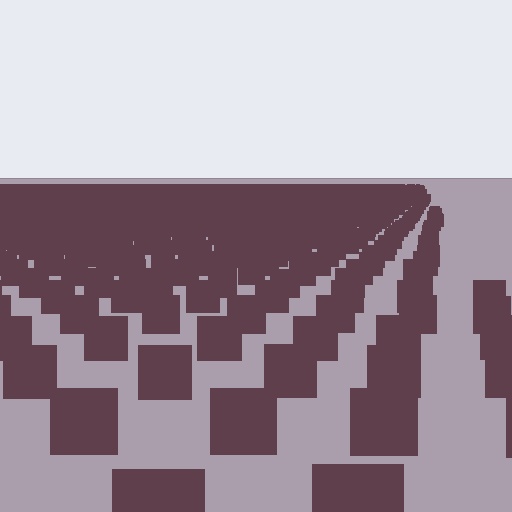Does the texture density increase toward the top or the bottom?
Density increases toward the top.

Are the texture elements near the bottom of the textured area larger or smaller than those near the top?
Larger. Near the bottom, elements are closer to the viewer and appear at a bigger on-screen size.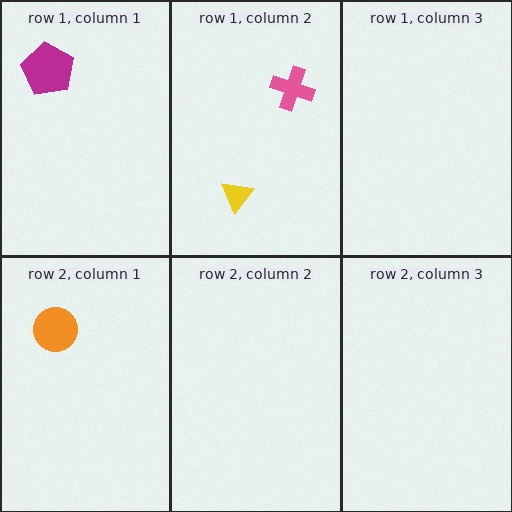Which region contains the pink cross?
The row 1, column 2 region.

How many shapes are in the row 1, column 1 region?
1.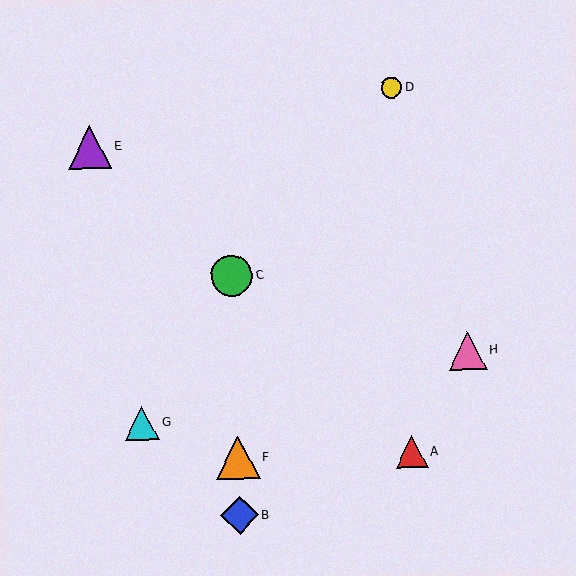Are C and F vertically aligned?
Yes, both are at x≈232.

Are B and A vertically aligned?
No, B is at x≈239 and A is at x≈412.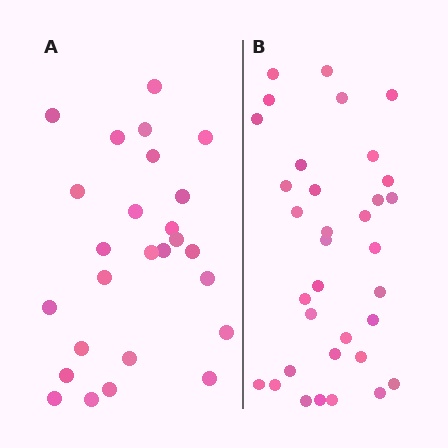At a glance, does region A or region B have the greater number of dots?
Region B (the right region) has more dots.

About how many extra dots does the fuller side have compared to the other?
Region B has roughly 8 or so more dots than region A.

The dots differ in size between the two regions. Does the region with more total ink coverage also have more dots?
No. Region A has more total ink coverage because its dots are larger, but region B actually contains more individual dots. Total area can be misleading — the number of items is what matters here.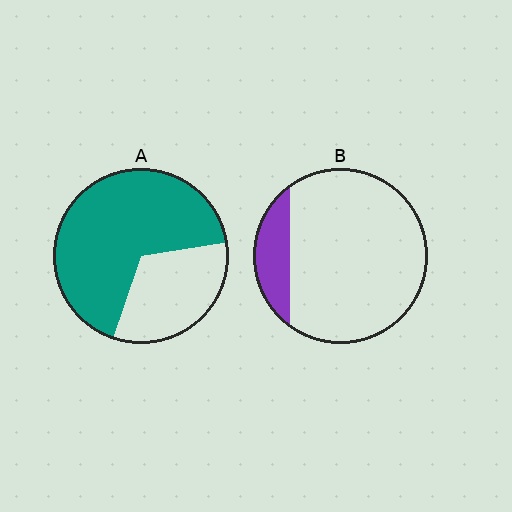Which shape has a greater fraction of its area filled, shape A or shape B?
Shape A.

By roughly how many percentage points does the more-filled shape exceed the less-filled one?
By roughly 50 percentage points (A over B).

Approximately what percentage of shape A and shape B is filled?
A is approximately 65% and B is approximately 15%.